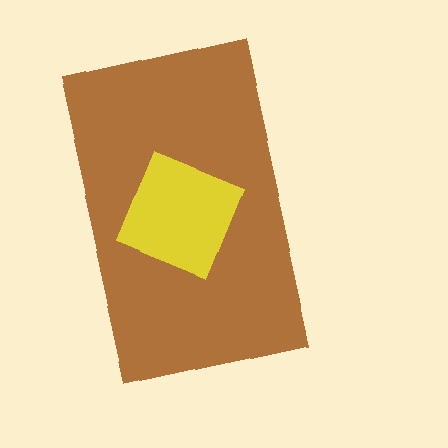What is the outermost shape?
The brown rectangle.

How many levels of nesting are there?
2.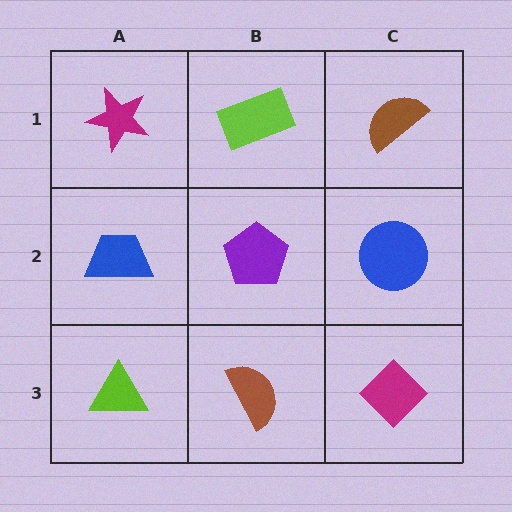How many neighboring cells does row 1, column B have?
3.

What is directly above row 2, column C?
A brown semicircle.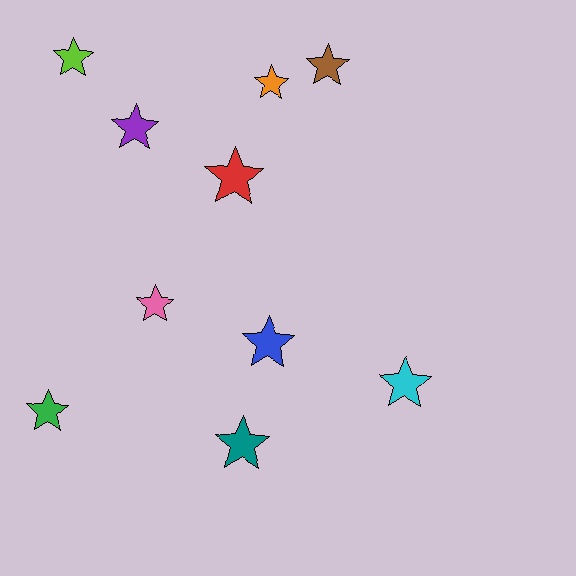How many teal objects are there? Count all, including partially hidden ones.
There is 1 teal object.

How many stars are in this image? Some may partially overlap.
There are 10 stars.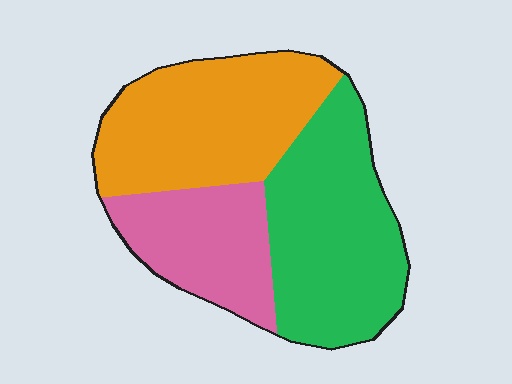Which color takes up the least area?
Pink, at roughly 25%.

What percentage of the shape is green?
Green covers roughly 40% of the shape.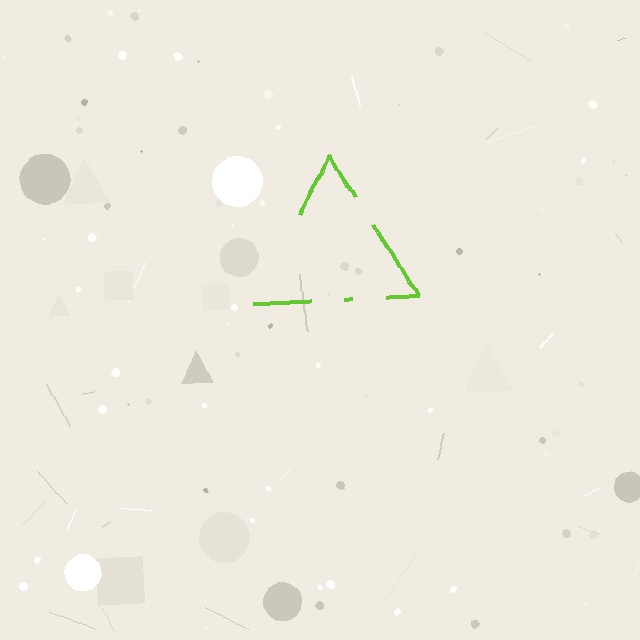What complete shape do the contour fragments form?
The contour fragments form a triangle.